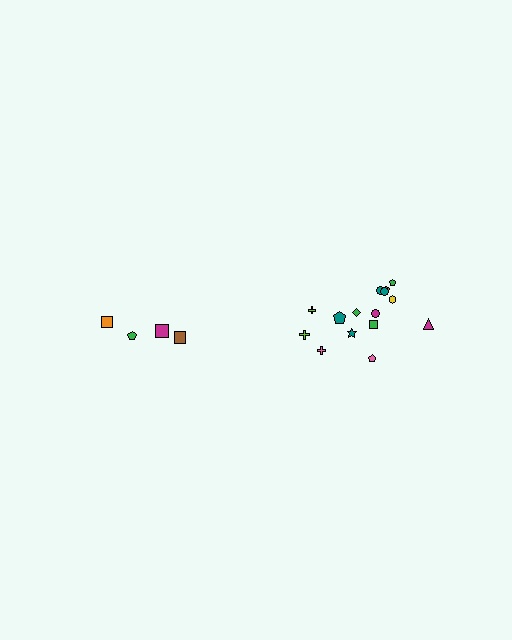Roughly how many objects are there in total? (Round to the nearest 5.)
Roughly 20 objects in total.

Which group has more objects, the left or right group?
The right group.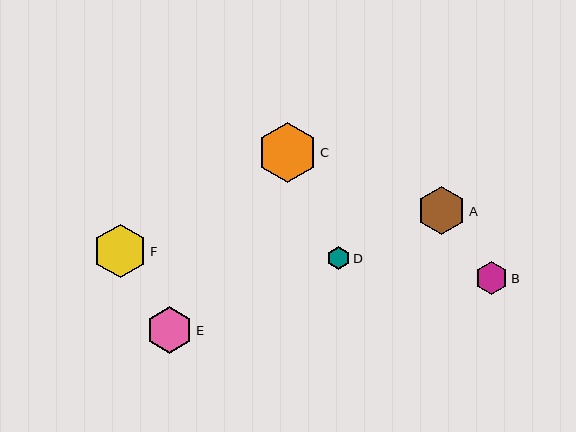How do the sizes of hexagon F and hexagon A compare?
Hexagon F and hexagon A are approximately the same size.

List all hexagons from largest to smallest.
From largest to smallest: C, F, A, E, B, D.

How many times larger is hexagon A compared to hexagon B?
Hexagon A is approximately 1.5 times the size of hexagon B.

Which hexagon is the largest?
Hexagon C is the largest with a size of approximately 60 pixels.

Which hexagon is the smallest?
Hexagon D is the smallest with a size of approximately 23 pixels.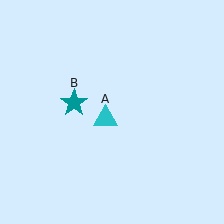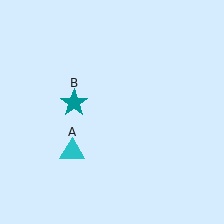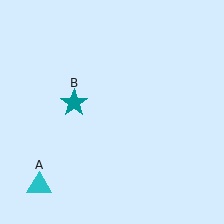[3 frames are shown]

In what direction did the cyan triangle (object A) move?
The cyan triangle (object A) moved down and to the left.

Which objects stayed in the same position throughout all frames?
Teal star (object B) remained stationary.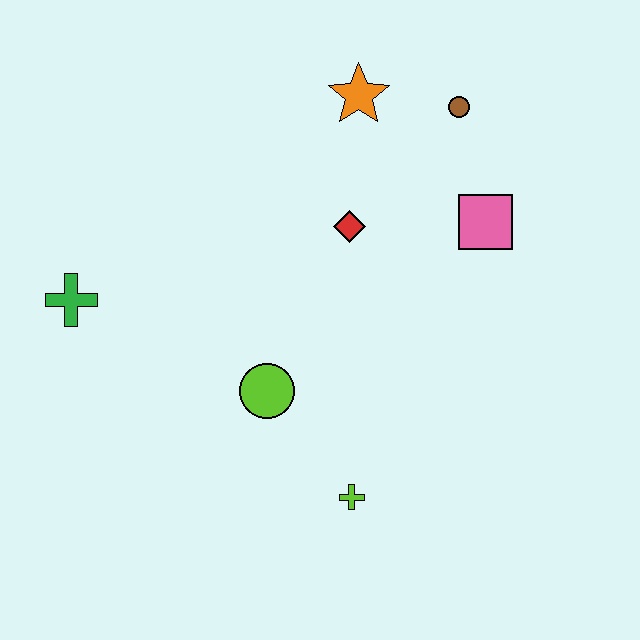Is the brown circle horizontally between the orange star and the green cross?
No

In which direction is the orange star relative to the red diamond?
The orange star is above the red diamond.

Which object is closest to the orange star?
The brown circle is closest to the orange star.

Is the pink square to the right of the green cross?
Yes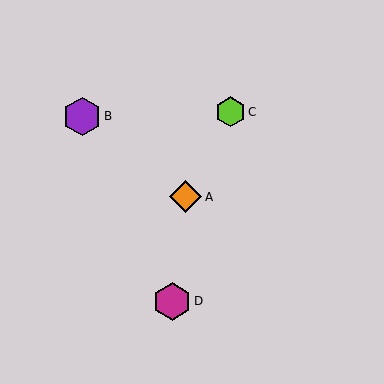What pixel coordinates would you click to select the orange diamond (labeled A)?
Click at (186, 197) to select the orange diamond A.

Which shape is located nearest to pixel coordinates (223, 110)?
The lime hexagon (labeled C) at (230, 112) is nearest to that location.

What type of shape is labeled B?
Shape B is a purple hexagon.